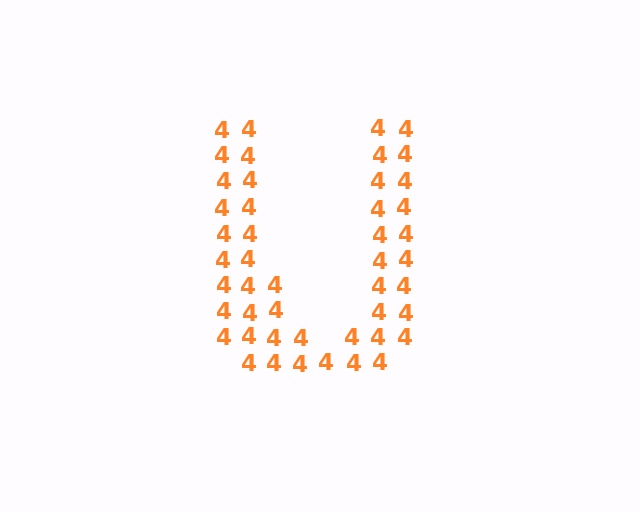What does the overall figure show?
The overall figure shows the letter U.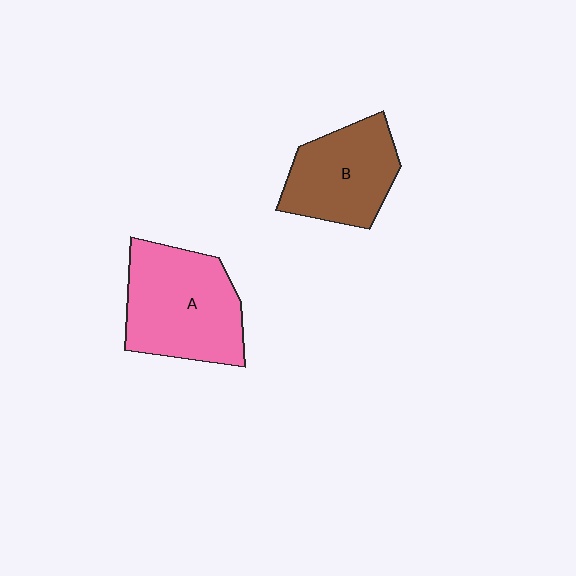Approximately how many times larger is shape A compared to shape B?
Approximately 1.3 times.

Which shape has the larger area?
Shape A (pink).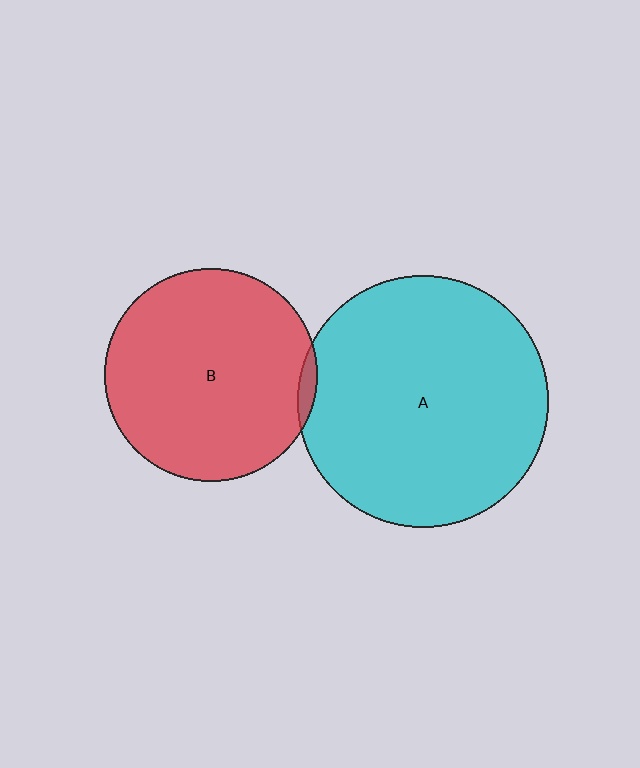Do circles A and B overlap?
Yes.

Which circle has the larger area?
Circle A (cyan).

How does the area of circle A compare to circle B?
Approximately 1.4 times.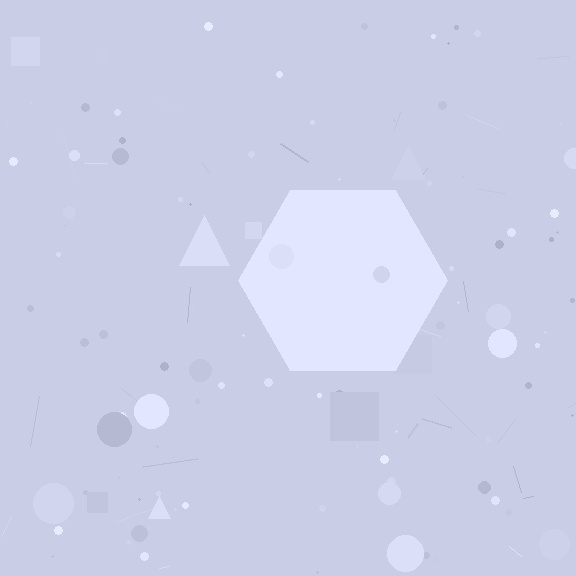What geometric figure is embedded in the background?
A hexagon is embedded in the background.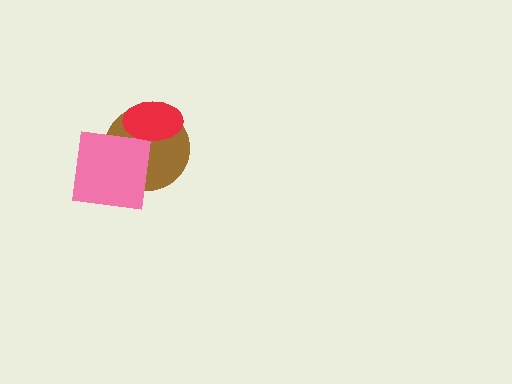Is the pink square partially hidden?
No, no other shape covers it.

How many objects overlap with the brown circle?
2 objects overlap with the brown circle.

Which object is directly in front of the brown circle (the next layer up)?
The pink square is directly in front of the brown circle.